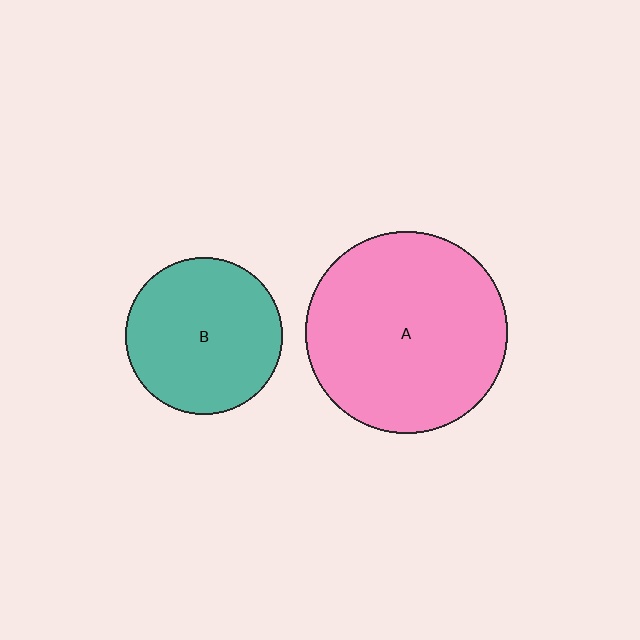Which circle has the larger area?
Circle A (pink).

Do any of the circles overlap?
No, none of the circles overlap.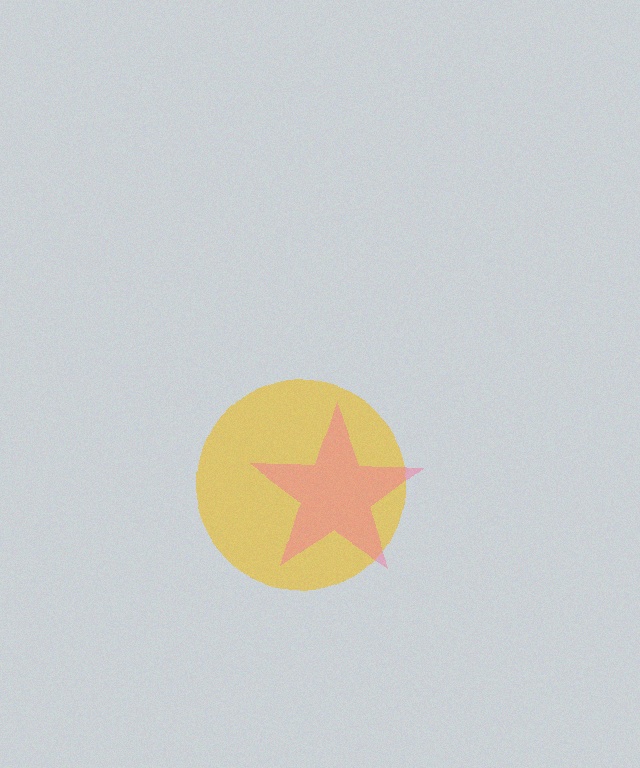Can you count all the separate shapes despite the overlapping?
Yes, there are 2 separate shapes.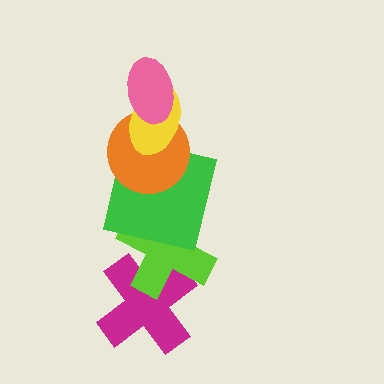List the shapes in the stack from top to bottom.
From top to bottom: the pink ellipse, the yellow ellipse, the orange circle, the green square, the lime cross, the magenta cross.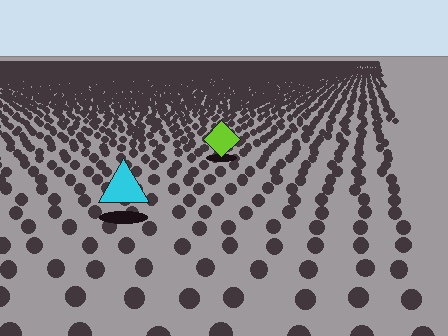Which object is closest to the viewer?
The cyan triangle is closest. The texture marks near it are larger and more spread out.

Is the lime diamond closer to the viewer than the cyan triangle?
No. The cyan triangle is closer — you can tell from the texture gradient: the ground texture is coarser near it.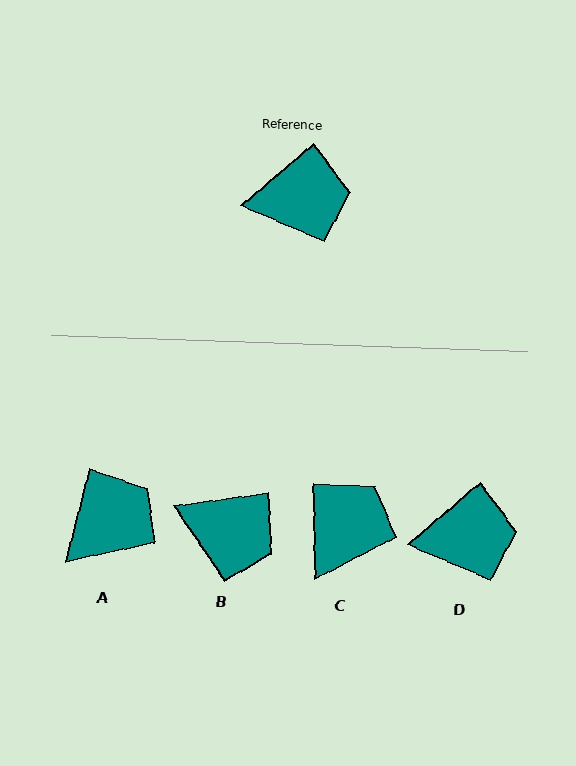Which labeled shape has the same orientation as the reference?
D.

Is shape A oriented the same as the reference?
No, it is off by about 35 degrees.